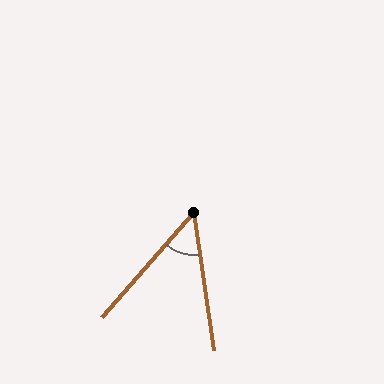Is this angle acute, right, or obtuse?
It is acute.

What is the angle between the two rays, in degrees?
Approximately 49 degrees.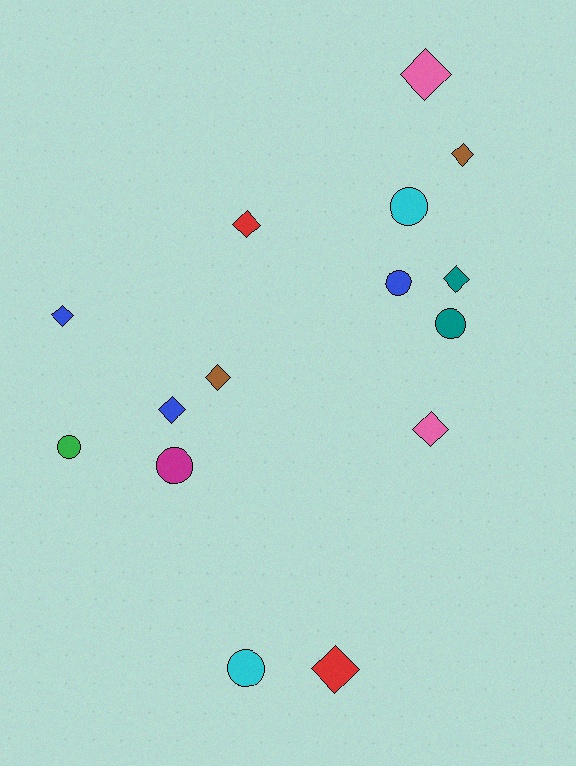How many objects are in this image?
There are 15 objects.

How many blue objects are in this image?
There are 3 blue objects.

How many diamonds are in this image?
There are 9 diamonds.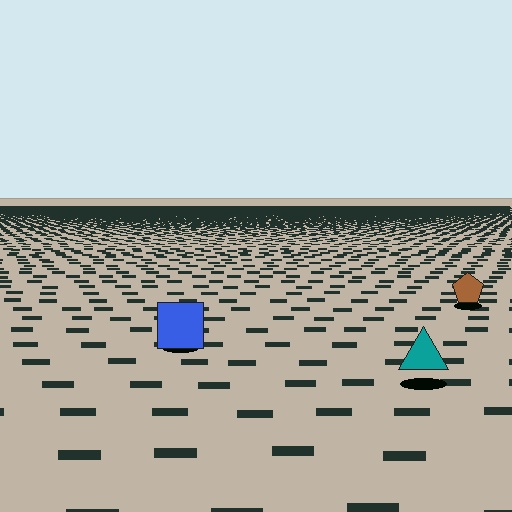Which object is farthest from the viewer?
The brown pentagon is farthest from the viewer. It appears smaller and the ground texture around it is denser.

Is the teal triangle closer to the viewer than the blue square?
Yes. The teal triangle is closer — you can tell from the texture gradient: the ground texture is coarser near it.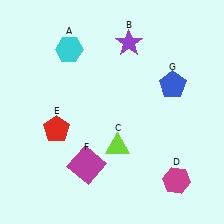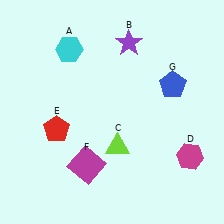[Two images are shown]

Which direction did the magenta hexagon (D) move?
The magenta hexagon (D) moved up.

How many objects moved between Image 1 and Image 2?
1 object moved between the two images.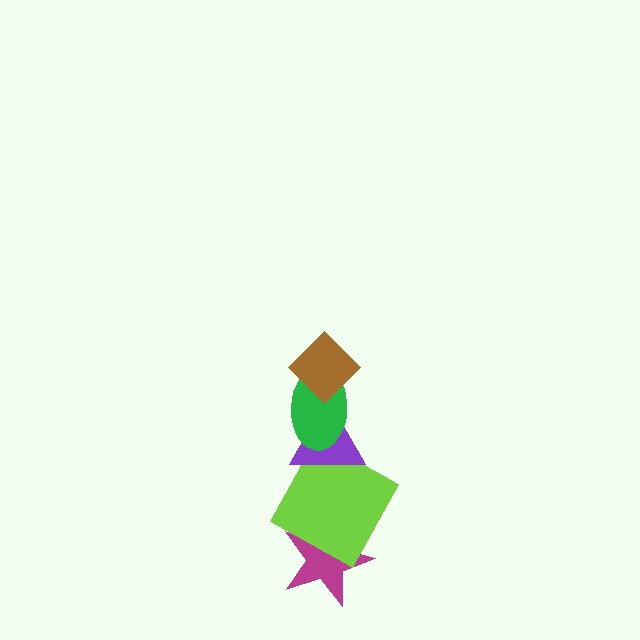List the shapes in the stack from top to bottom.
From top to bottom: the brown diamond, the green ellipse, the purple triangle, the lime square, the magenta star.